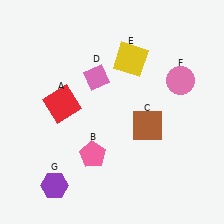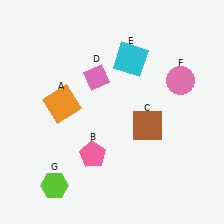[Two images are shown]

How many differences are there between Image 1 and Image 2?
There are 3 differences between the two images.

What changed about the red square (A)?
In Image 1, A is red. In Image 2, it changed to orange.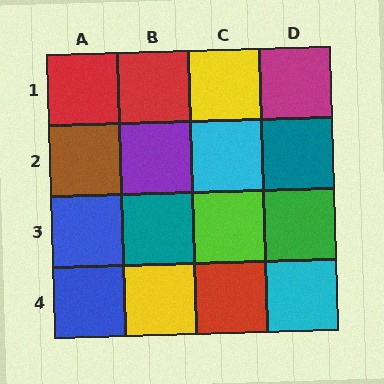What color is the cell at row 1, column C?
Yellow.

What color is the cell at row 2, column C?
Cyan.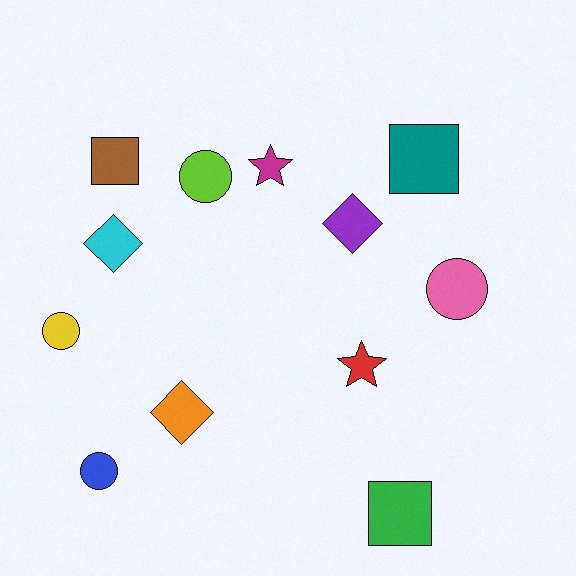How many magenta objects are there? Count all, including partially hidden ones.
There is 1 magenta object.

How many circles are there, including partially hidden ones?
There are 4 circles.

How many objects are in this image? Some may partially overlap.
There are 12 objects.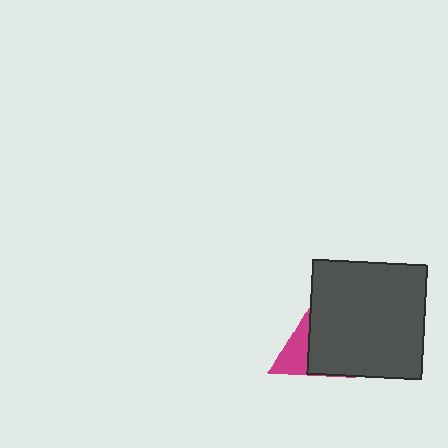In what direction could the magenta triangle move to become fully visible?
The magenta triangle could move left. That would shift it out from behind the dark gray square entirely.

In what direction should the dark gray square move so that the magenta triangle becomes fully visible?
The dark gray square should move right. That is the shortest direction to clear the overlap and leave the magenta triangle fully visible.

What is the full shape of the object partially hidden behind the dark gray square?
The partially hidden object is a magenta triangle.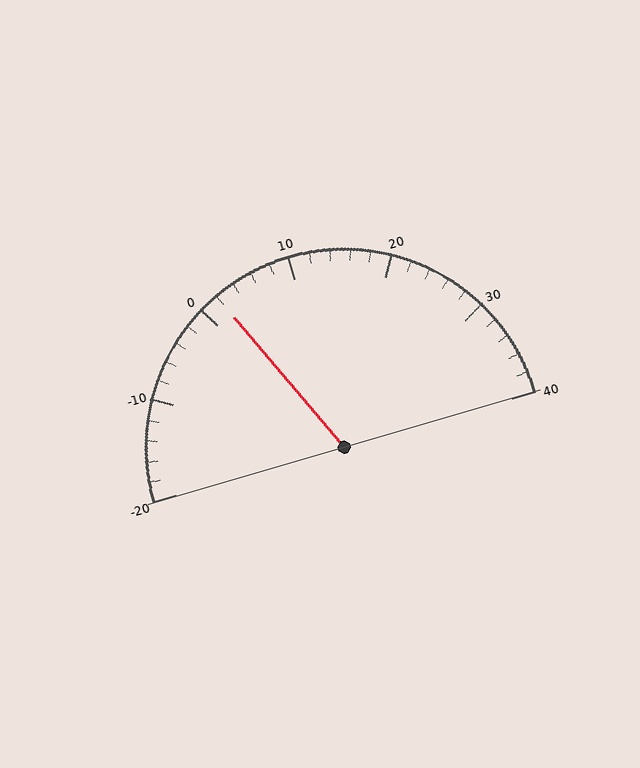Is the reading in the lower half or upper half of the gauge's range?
The reading is in the lower half of the range (-20 to 40).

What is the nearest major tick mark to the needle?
The nearest major tick mark is 0.